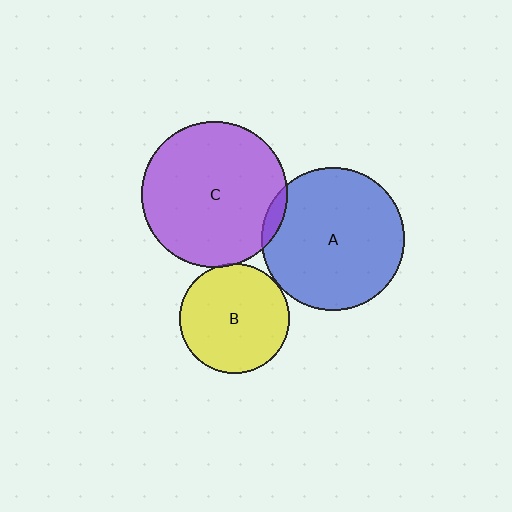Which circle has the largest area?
Circle C (purple).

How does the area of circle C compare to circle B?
Approximately 1.8 times.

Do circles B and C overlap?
Yes.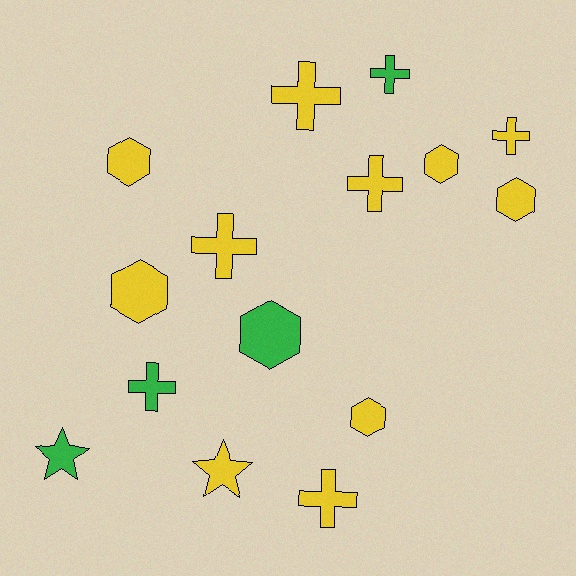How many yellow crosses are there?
There are 5 yellow crosses.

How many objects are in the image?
There are 15 objects.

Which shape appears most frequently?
Cross, with 7 objects.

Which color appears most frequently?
Yellow, with 11 objects.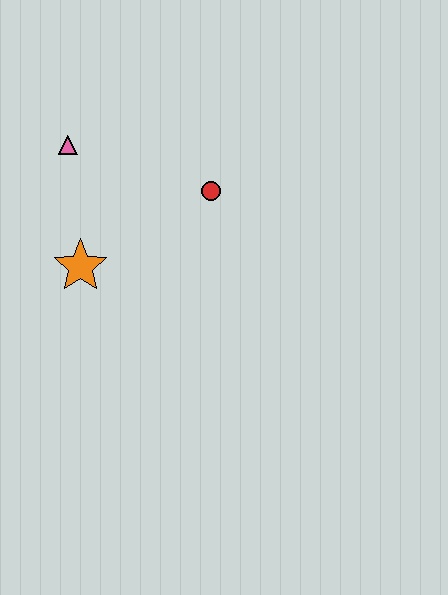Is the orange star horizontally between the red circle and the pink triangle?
Yes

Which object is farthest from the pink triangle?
The red circle is farthest from the pink triangle.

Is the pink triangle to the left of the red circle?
Yes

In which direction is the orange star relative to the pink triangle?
The orange star is below the pink triangle.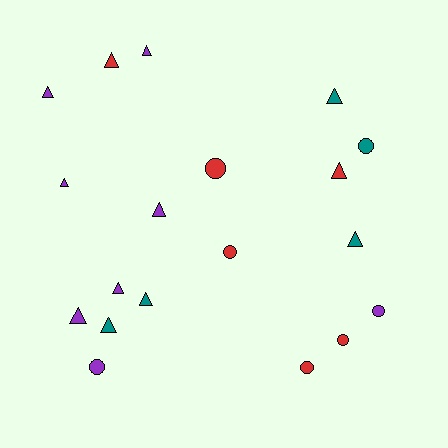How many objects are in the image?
There are 19 objects.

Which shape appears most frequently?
Triangle, with 12 objects.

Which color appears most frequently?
Purple, with 8 objects.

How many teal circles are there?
There is 1 teal circle.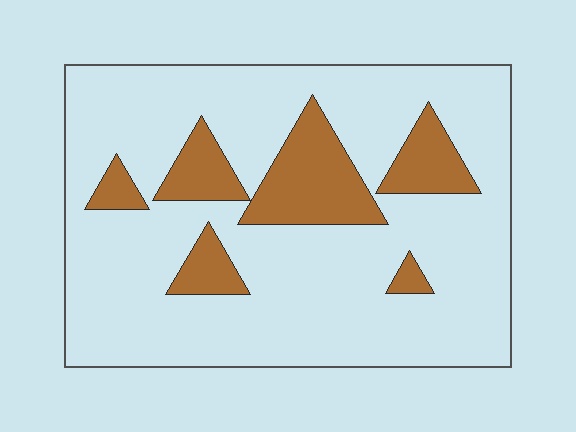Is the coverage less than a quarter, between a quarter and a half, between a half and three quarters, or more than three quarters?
Less than a quarter.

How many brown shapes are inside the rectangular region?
6.